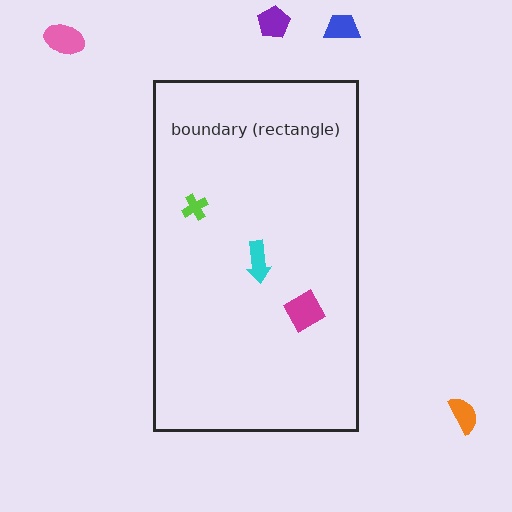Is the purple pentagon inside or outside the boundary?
Outside.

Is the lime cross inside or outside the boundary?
Inside.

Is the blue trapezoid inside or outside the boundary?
Outside.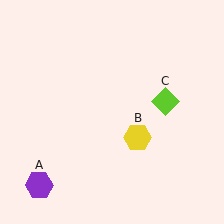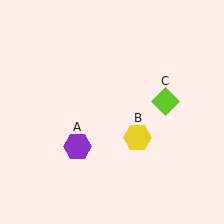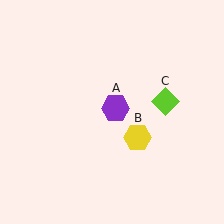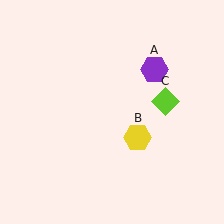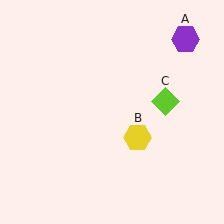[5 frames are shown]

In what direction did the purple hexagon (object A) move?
The purple hexagon (object A) moved up and to the right.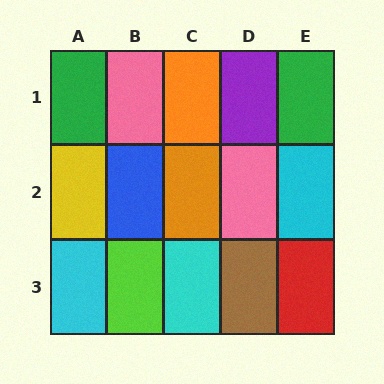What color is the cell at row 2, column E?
Cyan.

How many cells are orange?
2 cells are orange.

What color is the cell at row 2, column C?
Orange.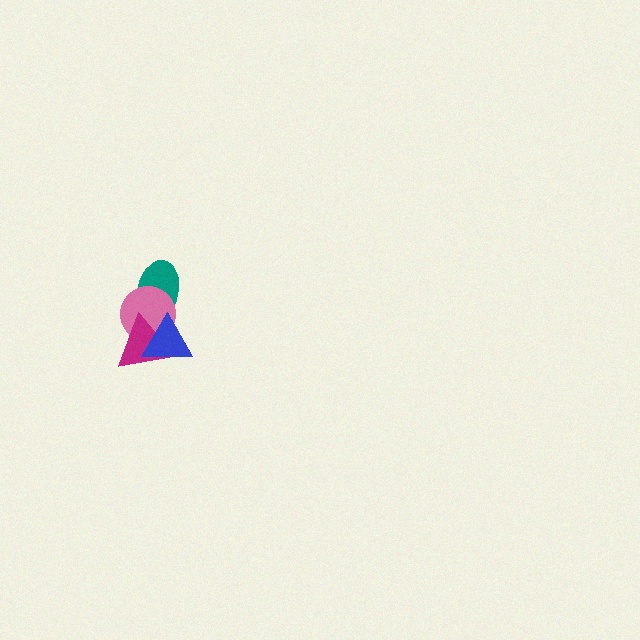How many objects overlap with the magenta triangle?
3 objects overlap with the magenta triangle.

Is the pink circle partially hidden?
Yes, it is partially covered by another shape.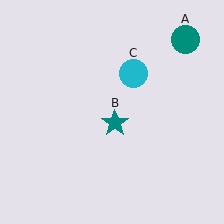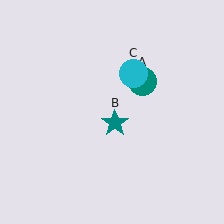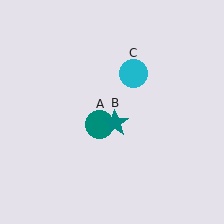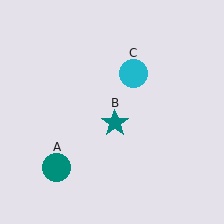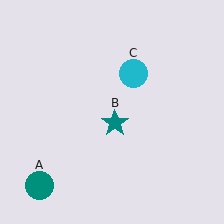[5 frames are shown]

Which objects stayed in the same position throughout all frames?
Teal star (object B) and cyan circle (object C) remained stationary.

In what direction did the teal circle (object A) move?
The teal circle (object A) moved down and to the left.